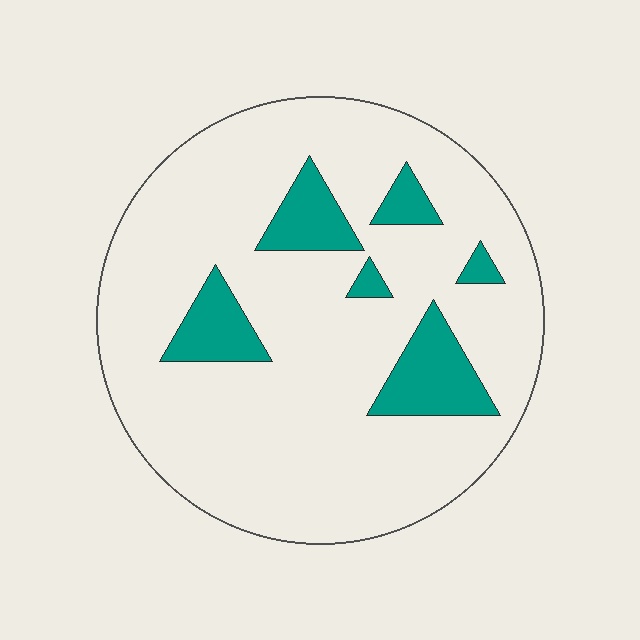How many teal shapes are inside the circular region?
6.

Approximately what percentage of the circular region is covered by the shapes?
Approximately 15%.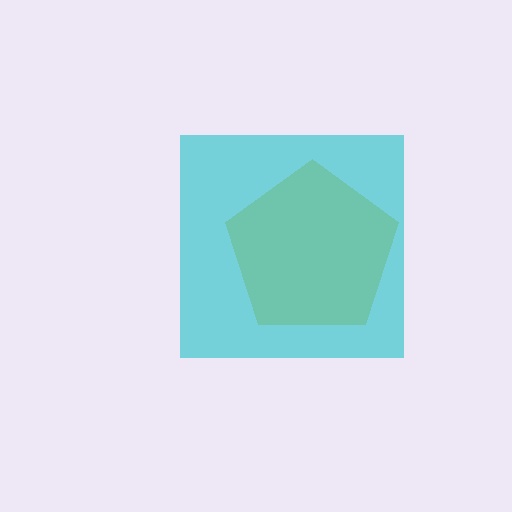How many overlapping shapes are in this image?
There are 2 overlapping shapes in the image.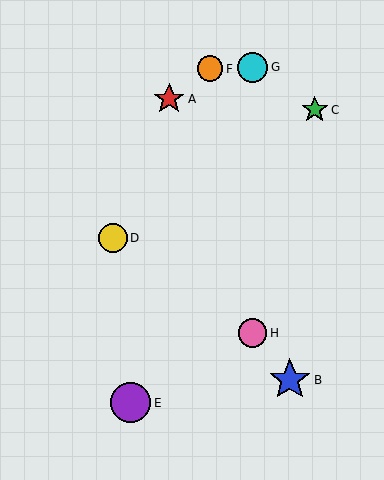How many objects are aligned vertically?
2 objects (G, H) are aligned vertically.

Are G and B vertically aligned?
No, G is at x≈253 and B is at x≈290.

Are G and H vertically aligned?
Yes, both are at x≈253.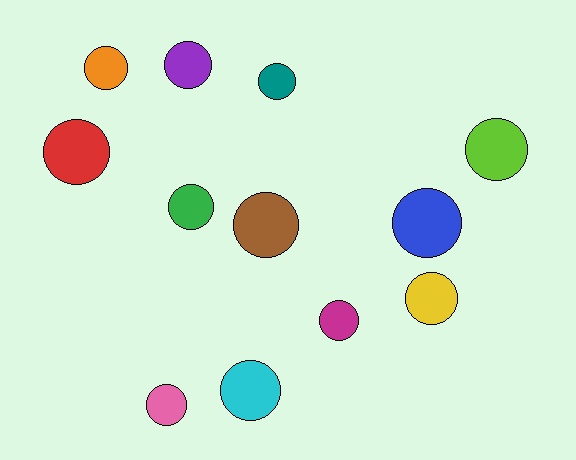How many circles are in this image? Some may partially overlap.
There are 12 circles.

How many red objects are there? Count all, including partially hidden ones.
There is 1 red object.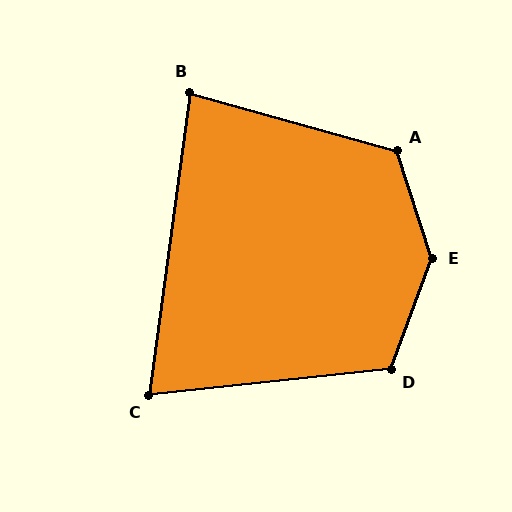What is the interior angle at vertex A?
Approximately 124 degrees (obtuse).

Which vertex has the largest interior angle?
E, at approximately 142 degrees.